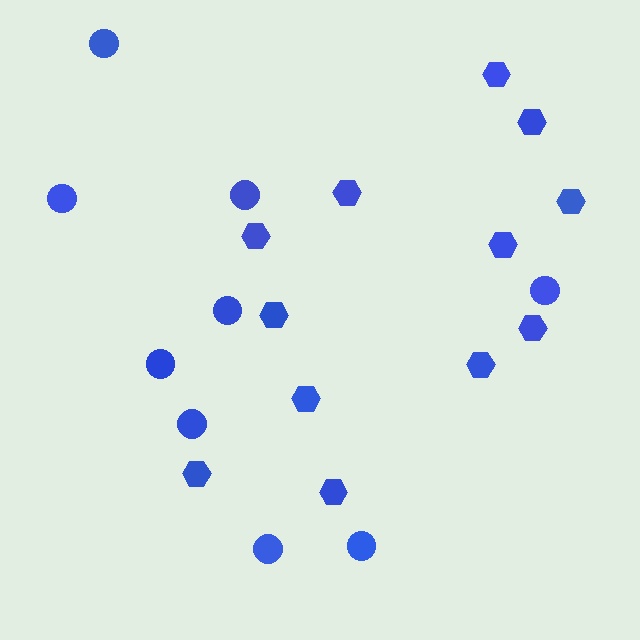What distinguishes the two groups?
There are 2 groups: one group of hexagons (12) and one group of circles (9).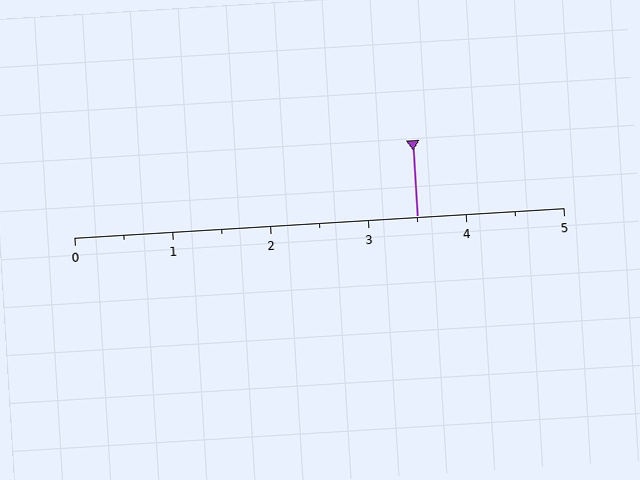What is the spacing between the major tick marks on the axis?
The major ticks are spaced 1 apart.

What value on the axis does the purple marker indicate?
The marker indicates approximately 3.5.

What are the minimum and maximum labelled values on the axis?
The axis runs from 0 to 5.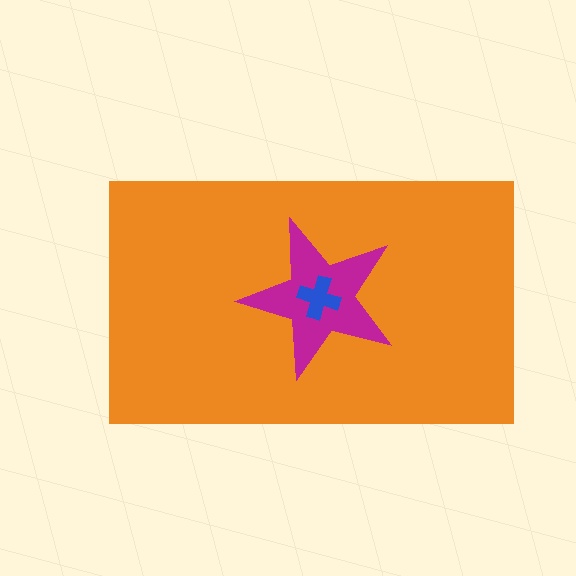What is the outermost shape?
The orange rectangle.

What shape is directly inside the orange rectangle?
The magenta star.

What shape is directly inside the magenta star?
The blue cross.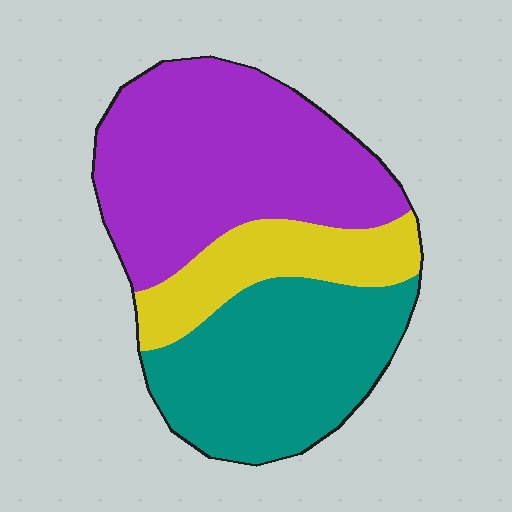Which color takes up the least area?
Yellow, at roughly 20%.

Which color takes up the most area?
Purple, at roughly 45%.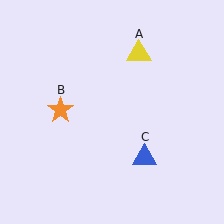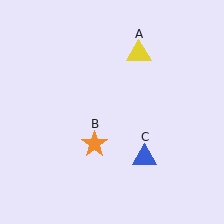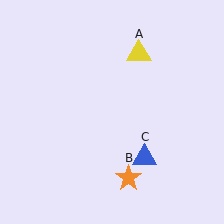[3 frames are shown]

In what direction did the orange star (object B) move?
The orange star (object B) moved down and to the right.